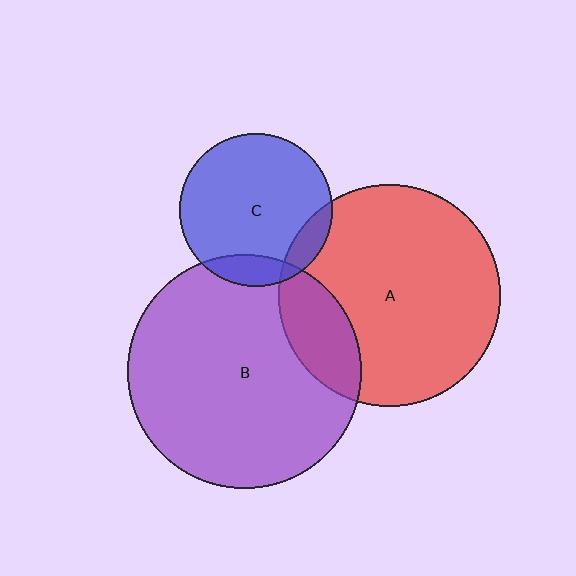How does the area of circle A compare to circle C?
Approximately 2.1 times.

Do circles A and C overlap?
Yes.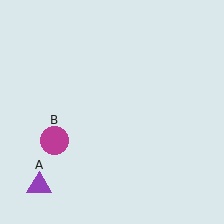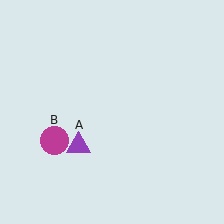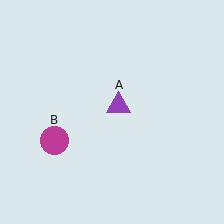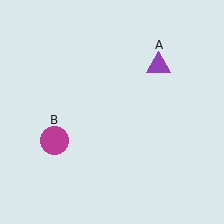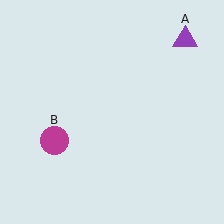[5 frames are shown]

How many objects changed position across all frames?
1 object changed position: purple triangle (object A).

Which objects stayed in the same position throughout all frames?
Magenta circle (object B) remained stationary.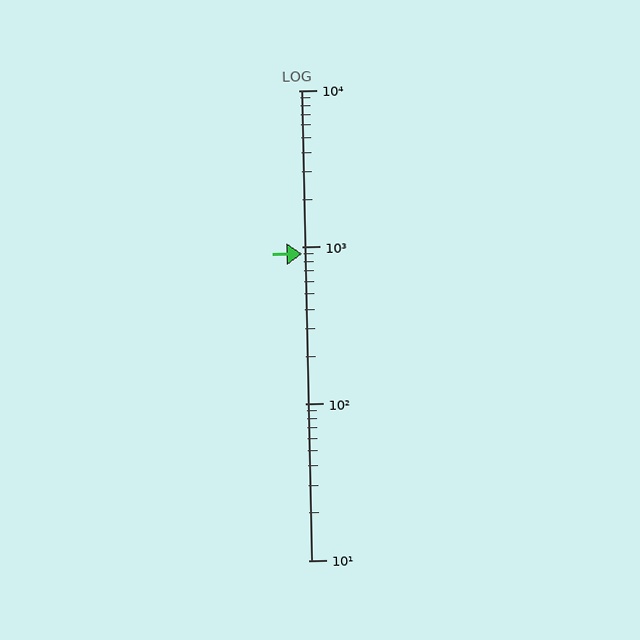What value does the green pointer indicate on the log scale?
The pointer indicates approximately 910.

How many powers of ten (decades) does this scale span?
The scale spans 3 decades, from 10 to 10000.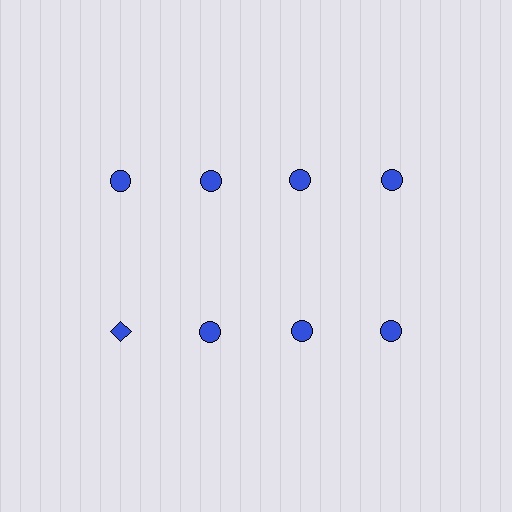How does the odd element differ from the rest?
It has a different shape: diamond instead of circle.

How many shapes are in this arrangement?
There are 8 shapes arranged in a grid pattern.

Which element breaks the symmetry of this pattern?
The blue diamond in the second row, leftmost column breaks the symmetry. All other shapes are blue circles.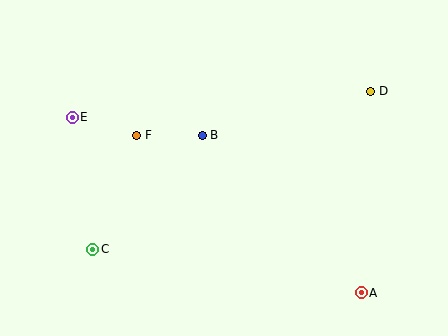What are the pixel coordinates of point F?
Point F is at (137, 135).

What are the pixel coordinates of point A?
Point A is at (361, 293).